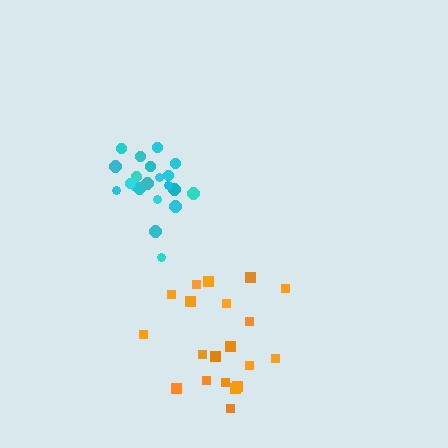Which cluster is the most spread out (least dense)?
Orange.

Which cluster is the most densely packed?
Cyan.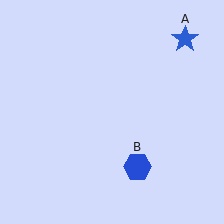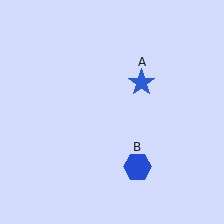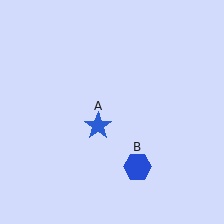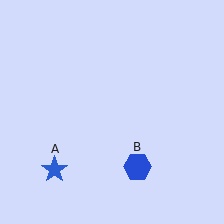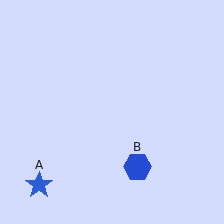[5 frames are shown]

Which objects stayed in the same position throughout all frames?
Blue hexagon (object B) remained stationary.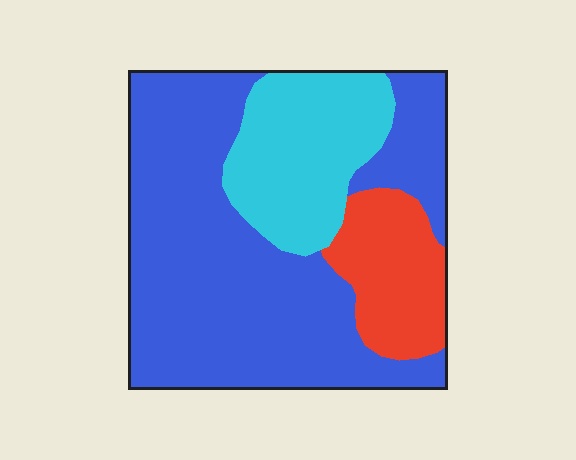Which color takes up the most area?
Blue, at roughly 65%.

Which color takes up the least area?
Red, at roughly 15%.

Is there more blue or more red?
Blue.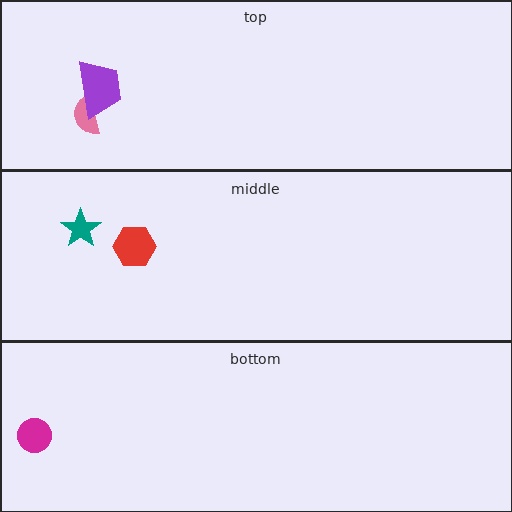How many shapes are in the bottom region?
1.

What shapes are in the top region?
The pink semicircle, the purple trapezoid.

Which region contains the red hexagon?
The middle region.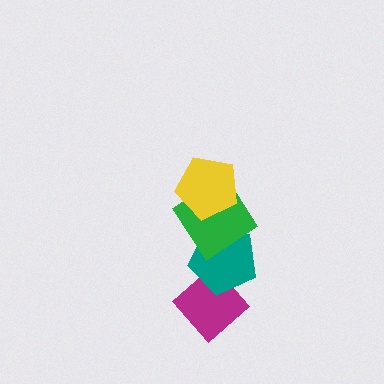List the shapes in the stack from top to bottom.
From top to bottom: the yellow pentagon, the green diamond, the teal pentagon, the magenta diamond.